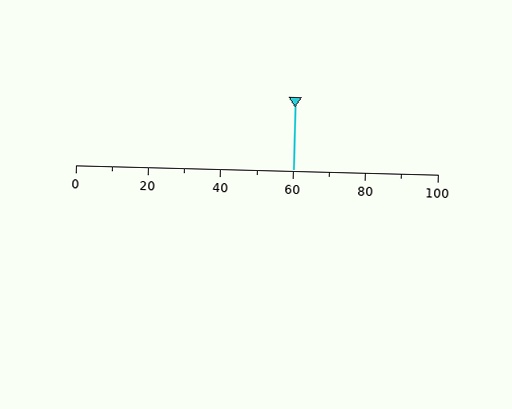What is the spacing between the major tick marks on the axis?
The major ticks are spaced 20 apart.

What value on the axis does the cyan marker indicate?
The marker indicates approximately 60.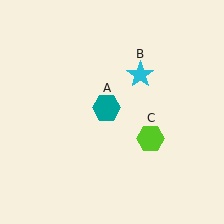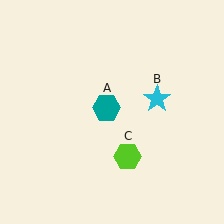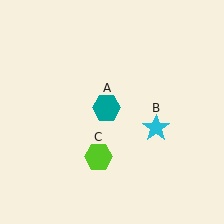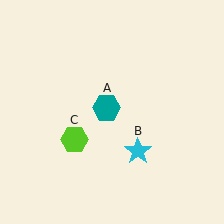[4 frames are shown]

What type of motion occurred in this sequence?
The cyan star (object B), lime hexagon (object C) rotated clockwise around the center of the scene.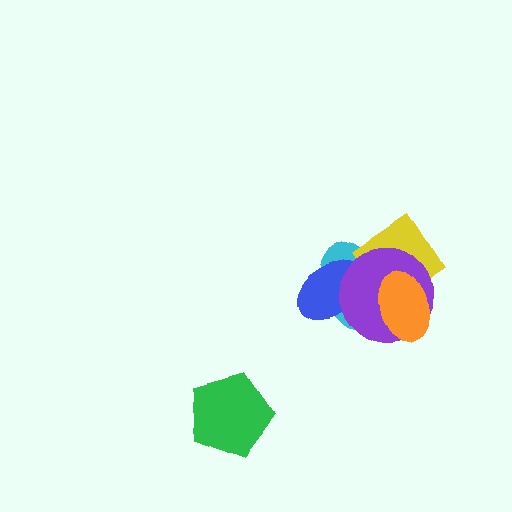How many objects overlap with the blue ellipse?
3 objects overlap with the blue ellipse.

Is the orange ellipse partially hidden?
No, no other shape covers it.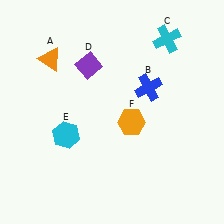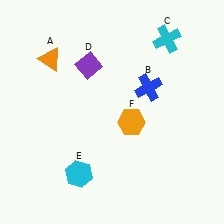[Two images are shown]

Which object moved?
The cyan hexagon (E) moved down.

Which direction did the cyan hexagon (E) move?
The cyan hexagon (E) moved down.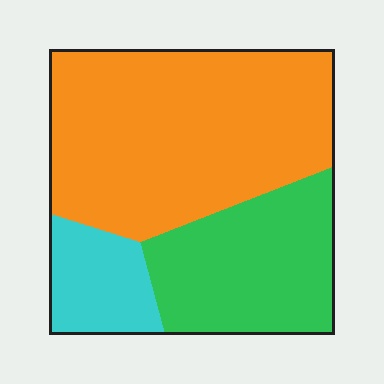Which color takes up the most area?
Orange, at roughly 55%.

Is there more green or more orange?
Orange.